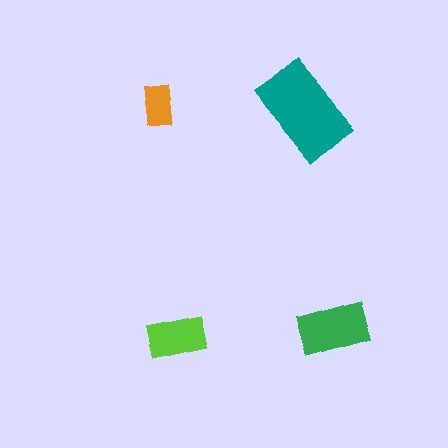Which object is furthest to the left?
The orange rectangle is leftmost.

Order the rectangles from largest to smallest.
the teal one, the green one, the lime one, the orange one.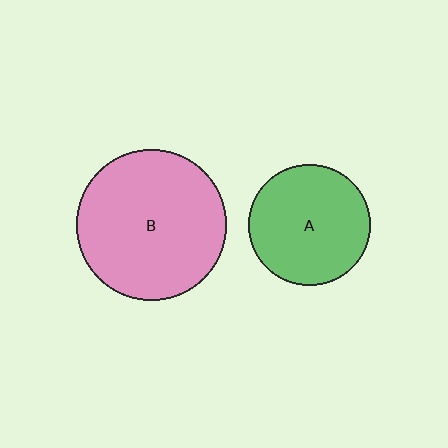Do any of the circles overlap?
No, none of the circles overlap.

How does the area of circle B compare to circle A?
Approximately 1.5 times.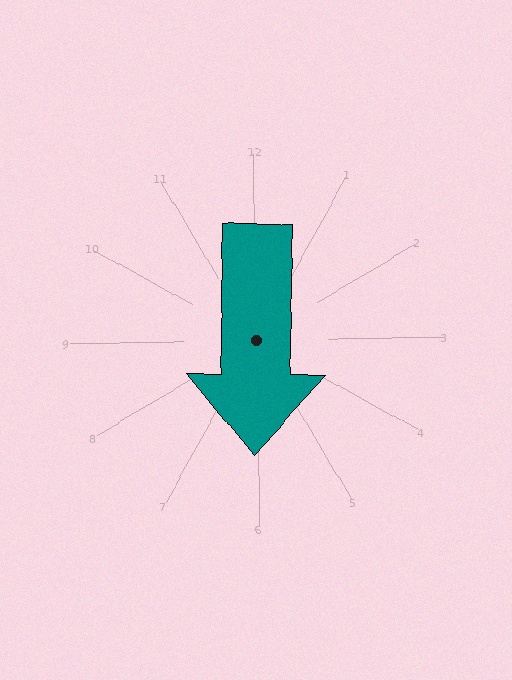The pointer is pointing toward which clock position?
Roughly 6 o'clock.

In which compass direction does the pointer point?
South.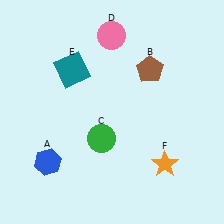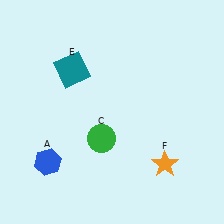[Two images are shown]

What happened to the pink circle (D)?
The pink circle (D) was removed in Image 2. It was in the top-left area of Image 1.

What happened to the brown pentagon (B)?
The brown pentagon (B) was removed in Image 2. It was in the top-right area of Image 1.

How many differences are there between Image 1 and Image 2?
There are 2 differences between the two images.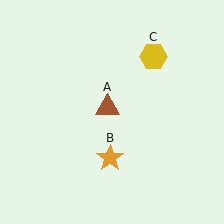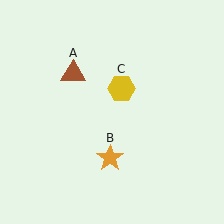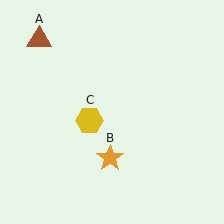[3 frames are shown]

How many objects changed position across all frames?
2 objects changed position: brown triangle (object A), yellow hexagon (object C).